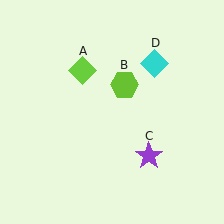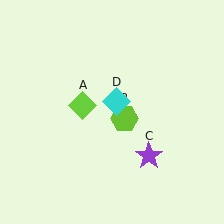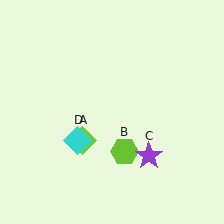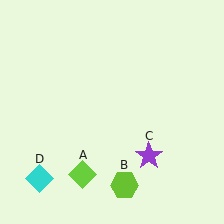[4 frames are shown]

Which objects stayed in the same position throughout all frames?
Purple star (object C) remained stationary.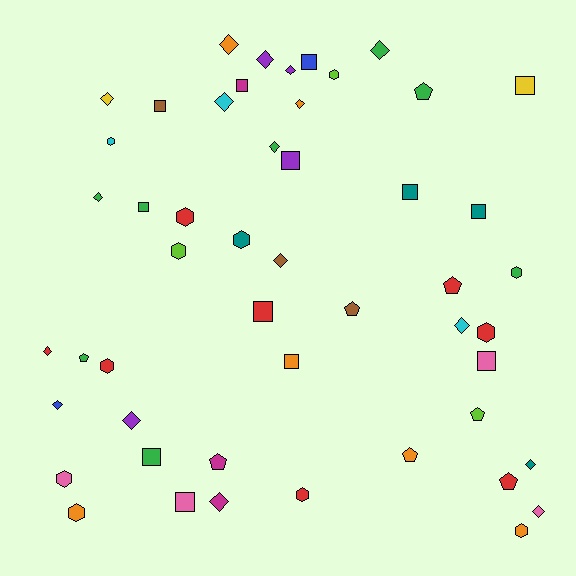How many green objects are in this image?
There are 8 green objects.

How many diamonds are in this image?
There are 17 diamonds.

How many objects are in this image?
There are 50 objects.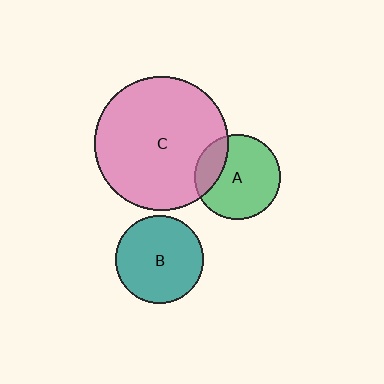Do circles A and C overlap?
Yes.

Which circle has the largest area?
Circle C (pink).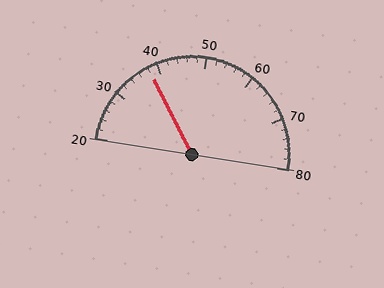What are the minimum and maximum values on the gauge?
The gauge ranges from 20 to 80.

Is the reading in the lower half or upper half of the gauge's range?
The reading is in the lower half of the range (20 to 80).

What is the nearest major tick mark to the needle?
The nearest major tick mark is 40.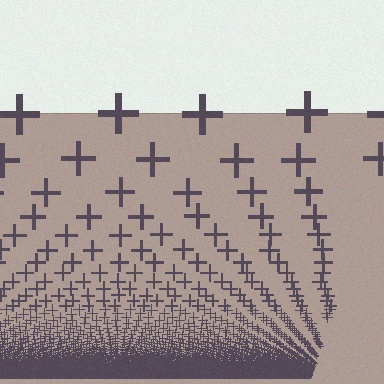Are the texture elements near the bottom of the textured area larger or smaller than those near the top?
Smaller. The gradient is inverted — elements near the bottom are smaller and denser.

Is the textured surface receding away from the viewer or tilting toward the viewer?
The surface appears to tilt toward the viewer. Texture elements get larger and sparser toward the top.